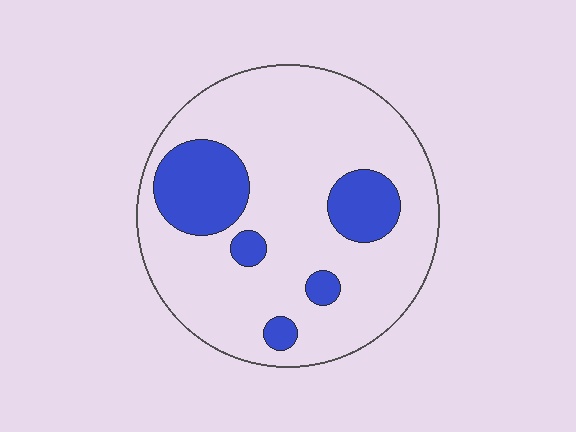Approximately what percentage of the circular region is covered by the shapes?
Approximately 20%.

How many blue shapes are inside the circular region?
5.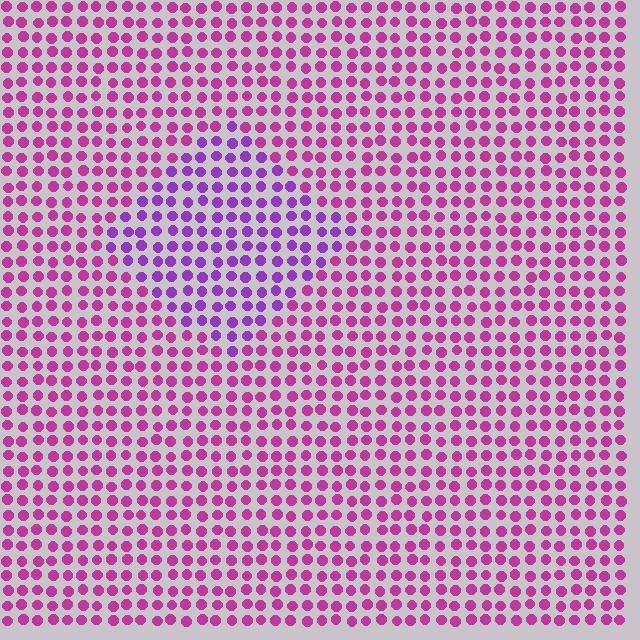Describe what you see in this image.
The image is filled with small magenta elements in a uniform arrangement. A diamond-shaped region is visible where the elements are tinted to a slightly different hue, forming a subtle color boundary.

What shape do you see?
I see a diamond.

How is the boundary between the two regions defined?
The boundary is defined purely by a slight shift in hue (about 34 degrees). Spacing, size, and orientation are identical on both sides.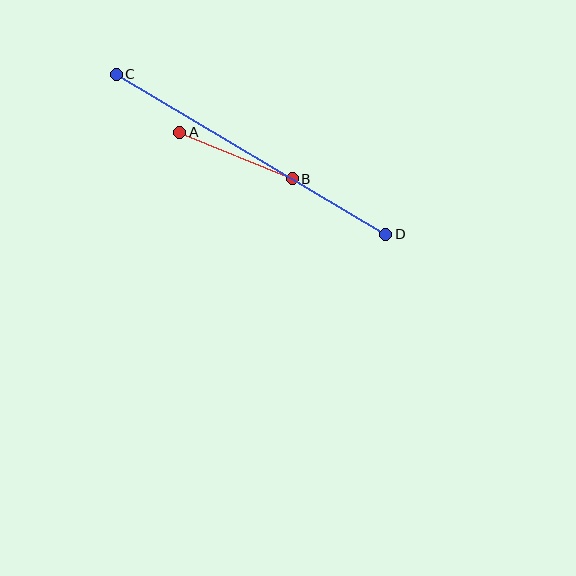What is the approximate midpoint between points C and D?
The midpoint is at approximately (251, 154) pixels.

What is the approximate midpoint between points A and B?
The midpoint is at approximately (236, 156) pixels.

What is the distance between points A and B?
The distance is approximately 122 pixels.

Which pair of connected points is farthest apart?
Points C and D are farthest apart.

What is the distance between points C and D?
The distance is approximately 314 pixels.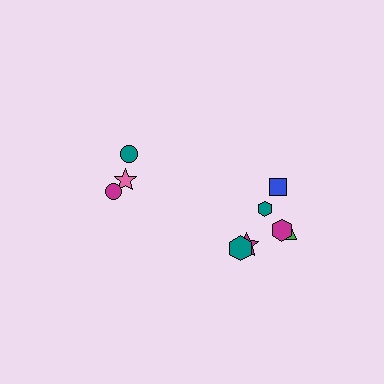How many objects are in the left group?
There are 3 objects.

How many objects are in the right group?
There are 6 objects.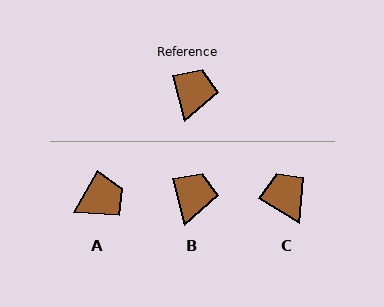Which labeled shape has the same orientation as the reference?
B.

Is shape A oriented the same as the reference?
No, it is off by about 44 degrees.